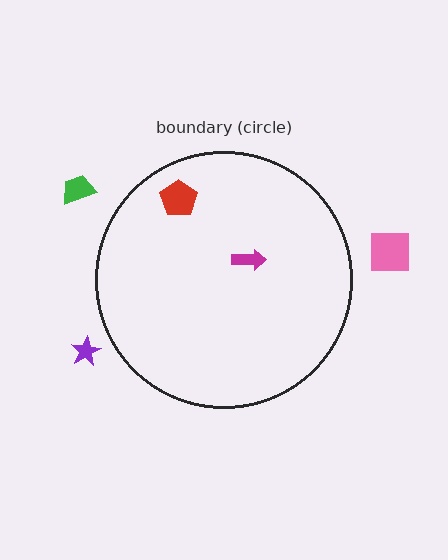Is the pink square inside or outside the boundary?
Outside.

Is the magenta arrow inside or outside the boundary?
Inside.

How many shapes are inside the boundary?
2 inside, 3 outside.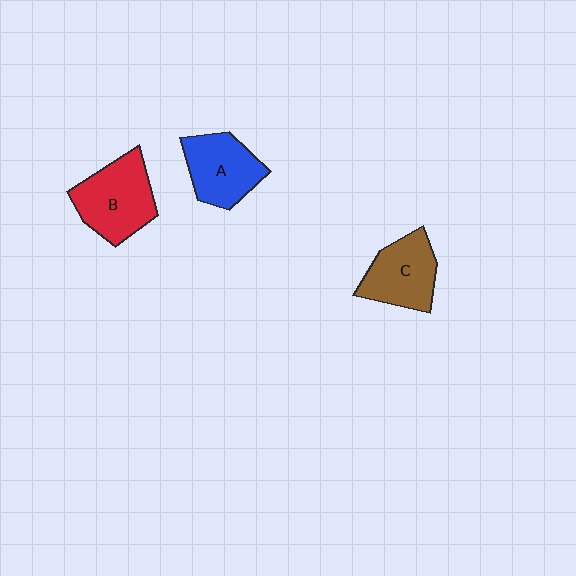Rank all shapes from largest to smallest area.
From largest to smallest: B (red), A (blue), C (brown).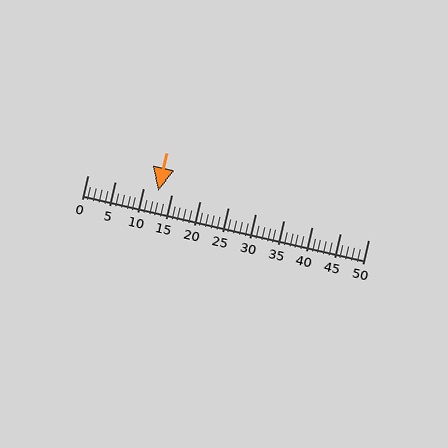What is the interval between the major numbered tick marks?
The major tick marks are spaced 5 units apart.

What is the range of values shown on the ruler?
The ruler shows values from 0 to 50.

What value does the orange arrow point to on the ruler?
The orange arrow points to approximately 12.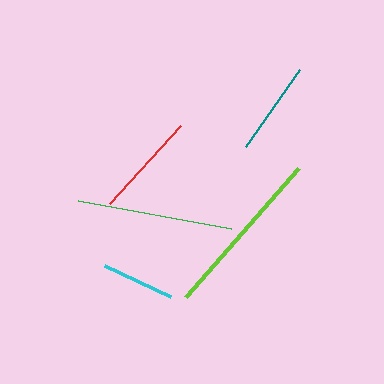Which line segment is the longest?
The lime line is the longest at approximately 171 pixels.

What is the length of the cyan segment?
The cyan segment is approximately 74 pixels long.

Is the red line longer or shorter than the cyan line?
The red line is longer than the cyan line.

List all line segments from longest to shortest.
From longest to shortest: lime, green, red, teal, cyan.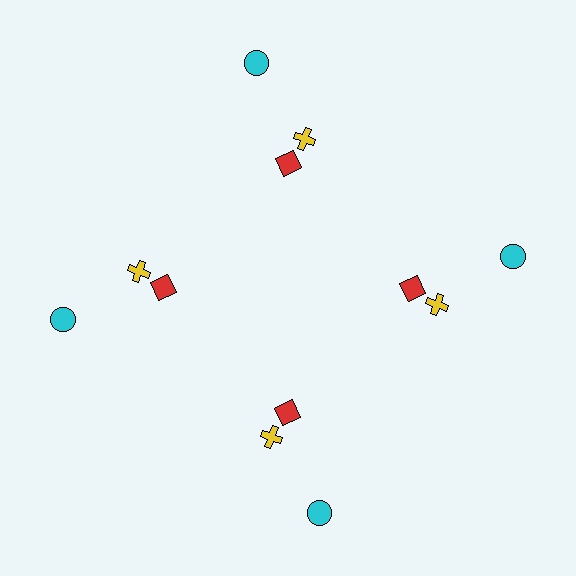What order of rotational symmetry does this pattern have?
This pattern has 4-fold rotational symmetry.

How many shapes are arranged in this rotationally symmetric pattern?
There are 12 shapes, arranged in 4 groups of 3.